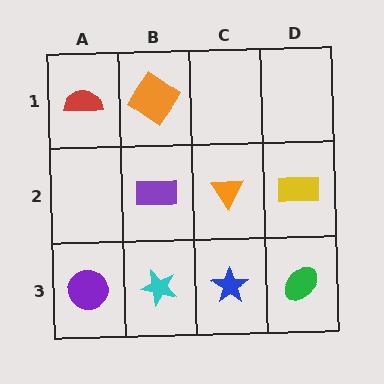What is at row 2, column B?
A purple rectangle.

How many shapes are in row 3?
4 shapes.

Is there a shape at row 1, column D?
No, that cell is empty.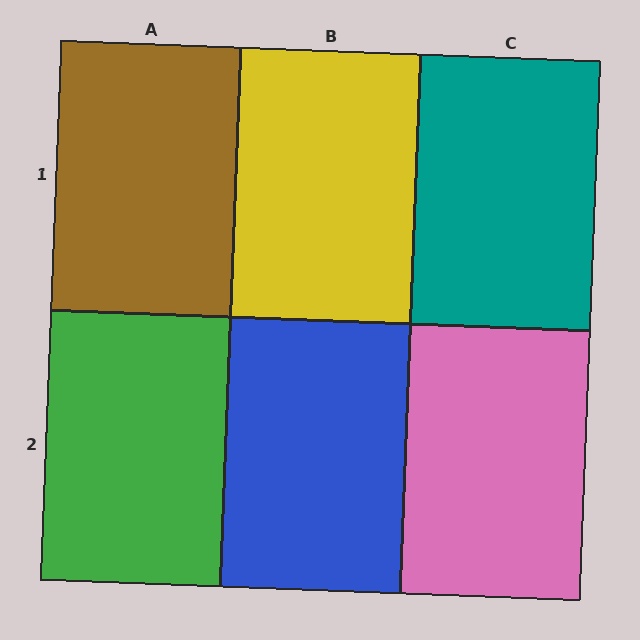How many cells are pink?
1 cell is pink.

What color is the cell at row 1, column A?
Brown.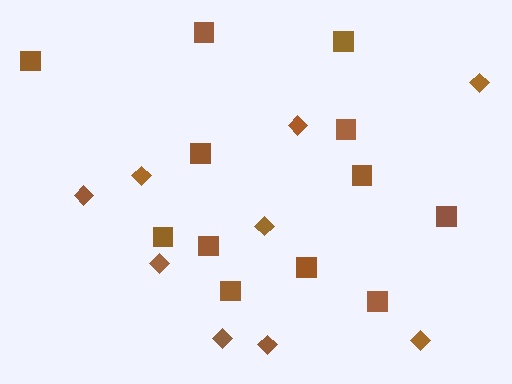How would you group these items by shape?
There are 2 groups: one group of squares (12) and one group of diamonds (9).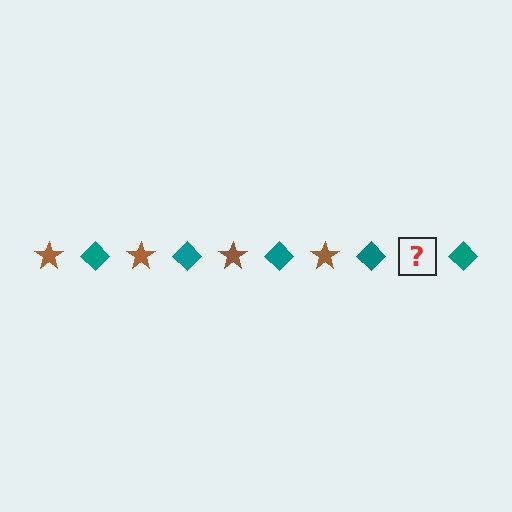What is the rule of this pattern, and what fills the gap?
The rule is that the pattern alternates between brown star and teal diamond. The gap should be filled with a brown star.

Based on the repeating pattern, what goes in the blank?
The blank should be a brown star.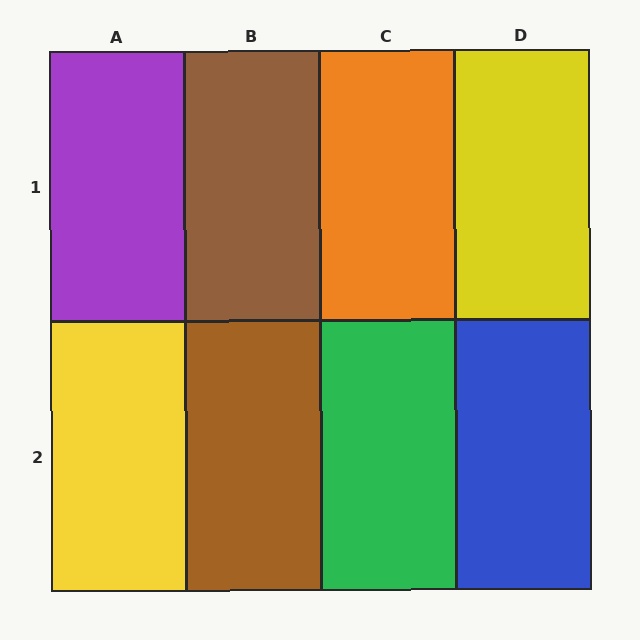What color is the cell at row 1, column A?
Purple.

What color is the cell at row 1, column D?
Yellow.